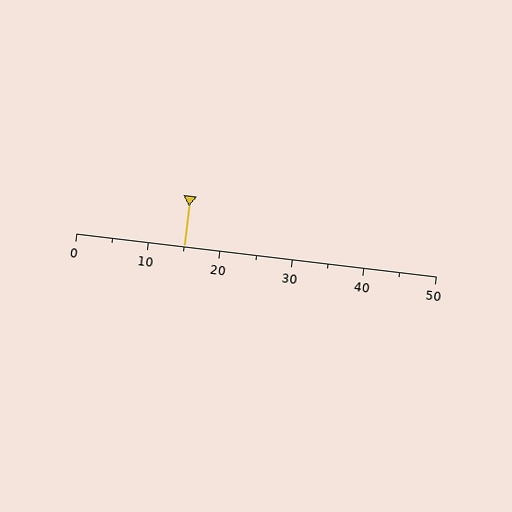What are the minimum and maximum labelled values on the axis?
The axis runs from 0 to 50.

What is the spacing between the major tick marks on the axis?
The major ticks are spaced 10 apart.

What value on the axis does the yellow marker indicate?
The marker indicates approximately 15.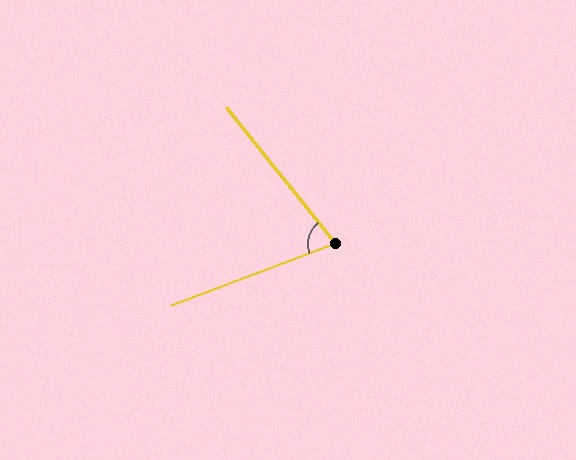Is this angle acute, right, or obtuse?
It is acute.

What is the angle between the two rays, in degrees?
Approximately 72 degrees.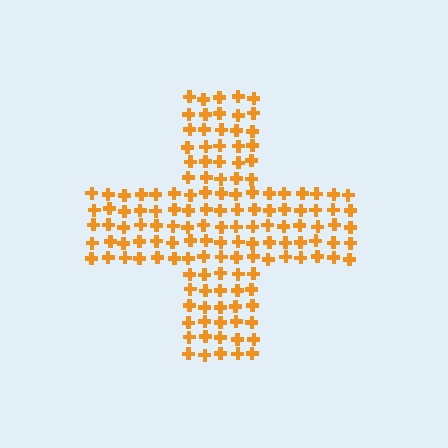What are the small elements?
The small elements are crosses.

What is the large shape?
The large shape is a cross.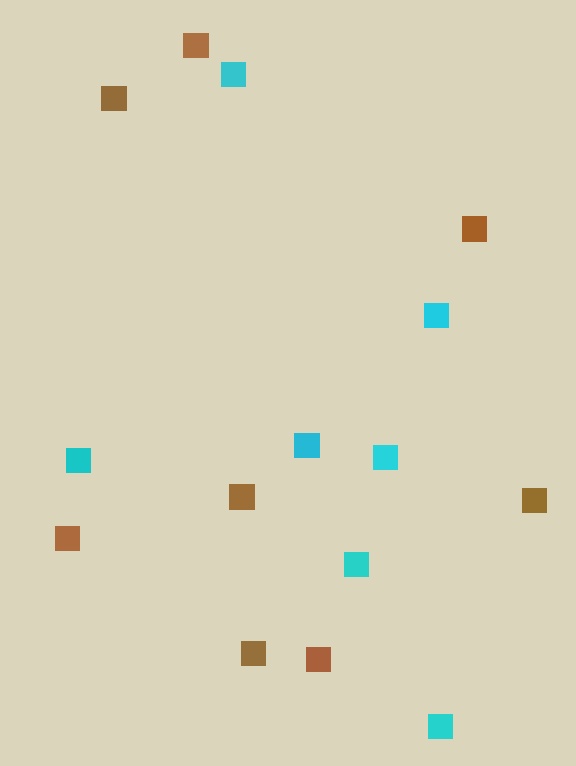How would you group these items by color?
There are 2 groups: one group of cyan squares (7) and one group of brown squares (8).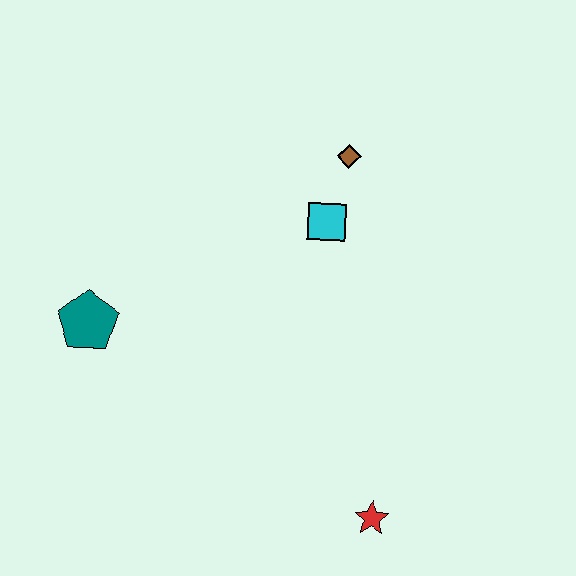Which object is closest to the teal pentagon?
The cyan square is closest to the teal pentagon.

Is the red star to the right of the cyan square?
Yes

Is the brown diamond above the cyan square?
Yes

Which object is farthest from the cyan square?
The red star is farthest from the cyan square.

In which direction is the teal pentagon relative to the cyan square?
The teal pentagon is to the left of the cyan square.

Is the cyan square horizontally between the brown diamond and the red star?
No